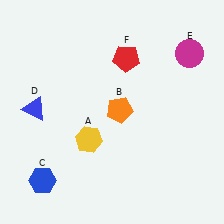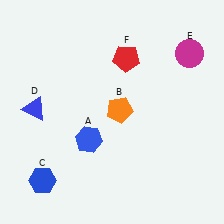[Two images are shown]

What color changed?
The hexagon (A) changed from yellow in Image 1 to blue in Image 2.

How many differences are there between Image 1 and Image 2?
There is 1 difference between the two images.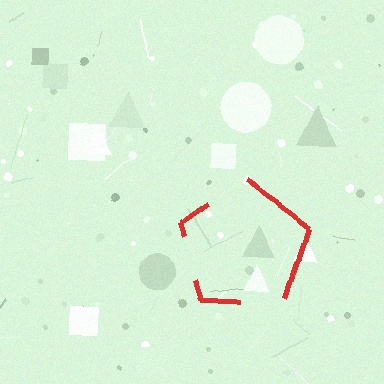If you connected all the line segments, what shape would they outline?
They would outline a pentagon.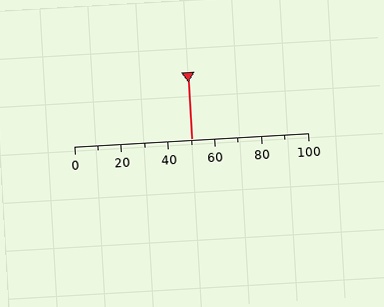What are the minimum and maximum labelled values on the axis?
The axis runs from 0 to 100.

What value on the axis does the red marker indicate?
The marker indicates approximately 50.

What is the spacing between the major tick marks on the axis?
The major ticks are spaced 20 apart.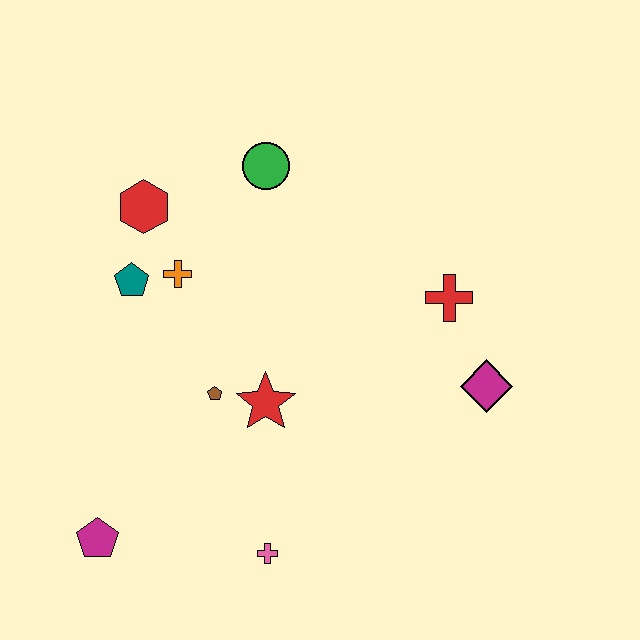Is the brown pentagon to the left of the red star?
Yes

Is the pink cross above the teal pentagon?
No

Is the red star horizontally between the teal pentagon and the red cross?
Yes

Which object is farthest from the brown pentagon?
The magenta diamond is farthest from the brown pentagon.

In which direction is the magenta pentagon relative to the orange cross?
The magenta pentagon is below the orange cross.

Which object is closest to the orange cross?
The teal pentagon is closest to the orange cross.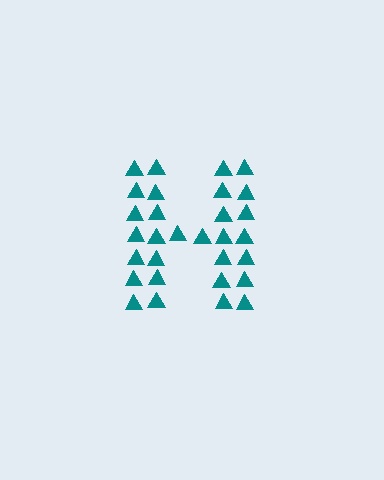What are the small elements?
The small elements are triangles.